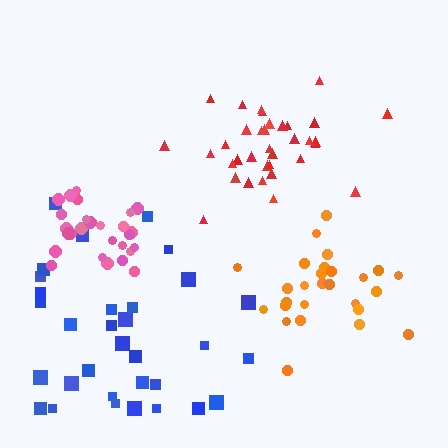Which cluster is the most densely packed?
Pink.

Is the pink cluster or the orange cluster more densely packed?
Pink.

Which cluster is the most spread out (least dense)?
Blue.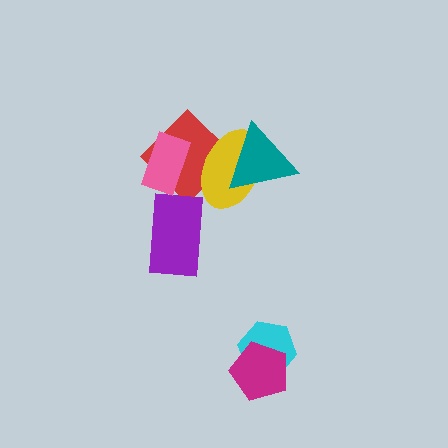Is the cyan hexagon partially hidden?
Yes, it is partially covered by another shape.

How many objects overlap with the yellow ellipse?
2 objects overlap with the yellow ellipse.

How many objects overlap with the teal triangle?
2 objects overlap with the teal triangle.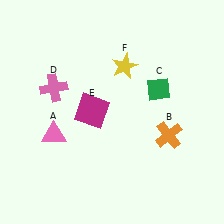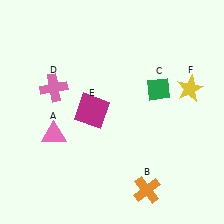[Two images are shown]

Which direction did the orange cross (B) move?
The orange cross (B) moved down.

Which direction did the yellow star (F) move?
The yellow star (F) moved right.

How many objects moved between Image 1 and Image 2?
2 objects moved between the two images.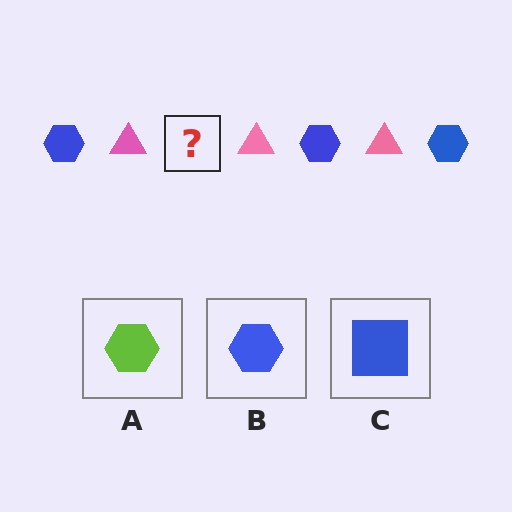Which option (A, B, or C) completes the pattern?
B.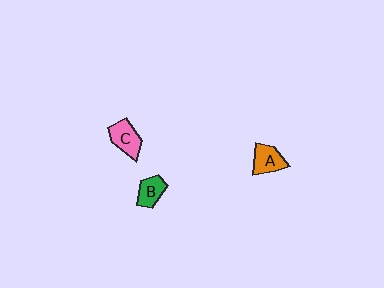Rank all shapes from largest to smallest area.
From largest to smallest: C (pink), A (orange), B (green).